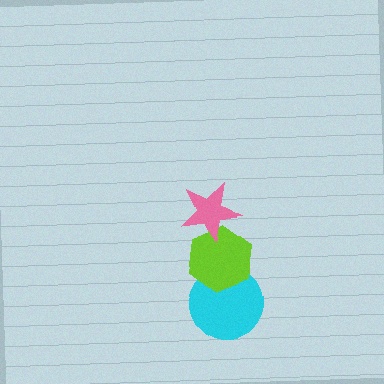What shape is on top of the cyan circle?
The lime hexagon is on top of the cyan circle.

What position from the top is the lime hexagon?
The lime hexagon is 2nd from the top.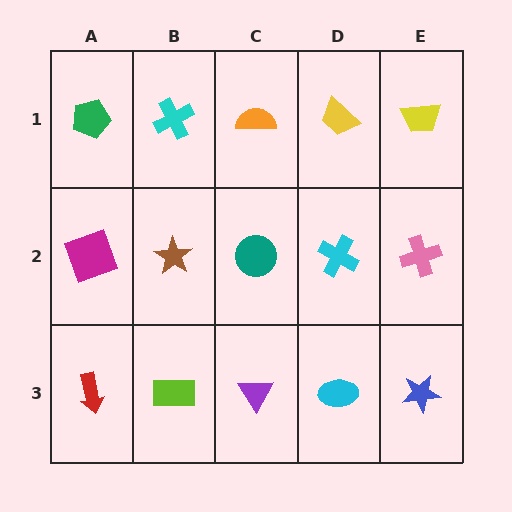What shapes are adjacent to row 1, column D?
A cyan cross (row 2, column D), an orange semicircle (row 1, column C), a yellow trapezoid (row 1, column E).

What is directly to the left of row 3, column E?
A cyan ellipse.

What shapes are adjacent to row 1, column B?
A brown star (row 2, column B), a green pentagon (row 1, column A), an orange semicircle (row 1, column C).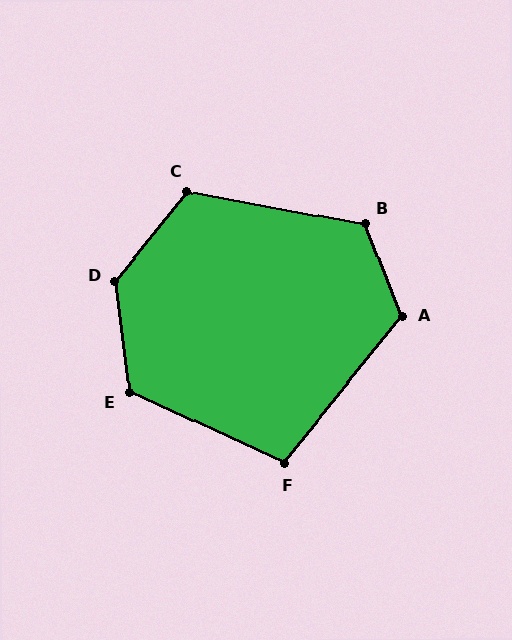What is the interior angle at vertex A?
Approximately 120 degrees (obtuse).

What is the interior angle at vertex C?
Approximately 118 degrees (obtuse).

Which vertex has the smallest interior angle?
F, at approximately 104 degrees.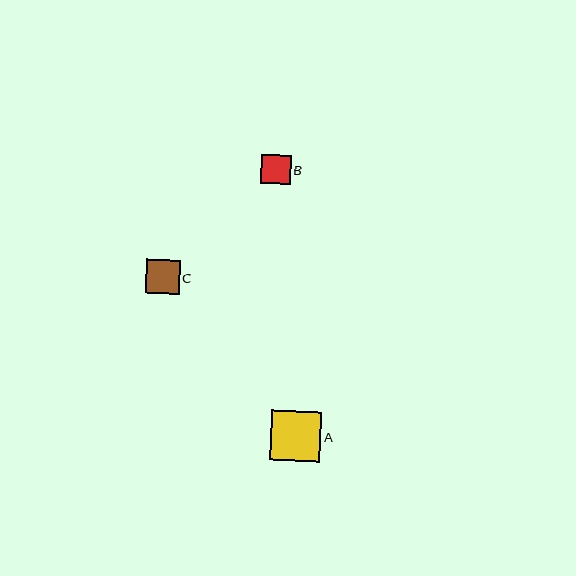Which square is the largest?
Square A is the largest with a size of approximately 50 pixels.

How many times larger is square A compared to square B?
Square A is approximately 1.7 times the size of square B.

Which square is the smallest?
Square B is the smallest with a size of approximately 29 pixels.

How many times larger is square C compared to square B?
Square C is approximately 1.2 times the size of square B.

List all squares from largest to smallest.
From largest to smallest: A, C, B.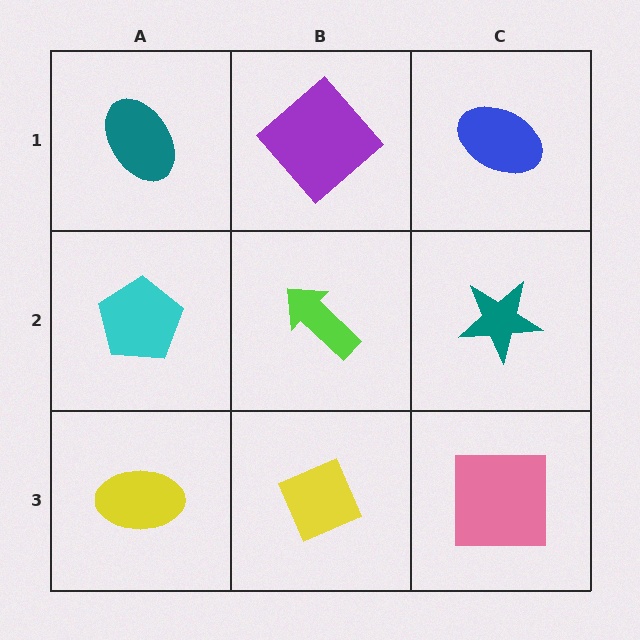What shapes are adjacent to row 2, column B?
A purple diamond (row 1, column B), a yellow diamond (row 3, column B), a cyan pentagon (row 2, column A), a teal star (row 2, column C).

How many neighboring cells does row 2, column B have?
4.